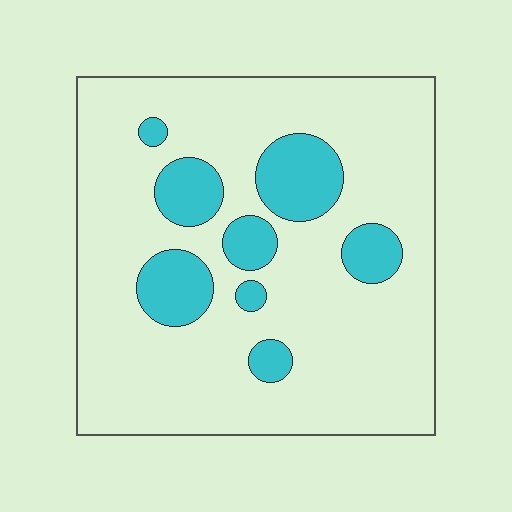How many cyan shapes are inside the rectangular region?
8.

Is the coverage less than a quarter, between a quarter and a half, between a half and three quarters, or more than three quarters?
Less than a quarter.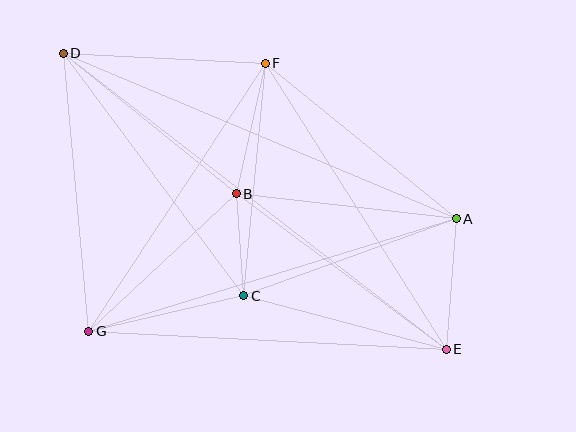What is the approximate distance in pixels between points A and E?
The distance between A and E is approximately 131 pixels.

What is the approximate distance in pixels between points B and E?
The distance between B and E is approximately 261 pixels.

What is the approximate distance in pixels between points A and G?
The distance between A and G is approximately 384 pixels.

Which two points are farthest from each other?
Points D and E are farthest from each other.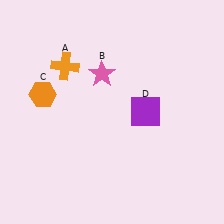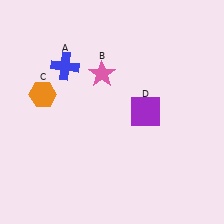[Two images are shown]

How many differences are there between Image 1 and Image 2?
There is 1 difference between the two images.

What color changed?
The cross (A) changed from orange in Image 1 to blue in Image 2.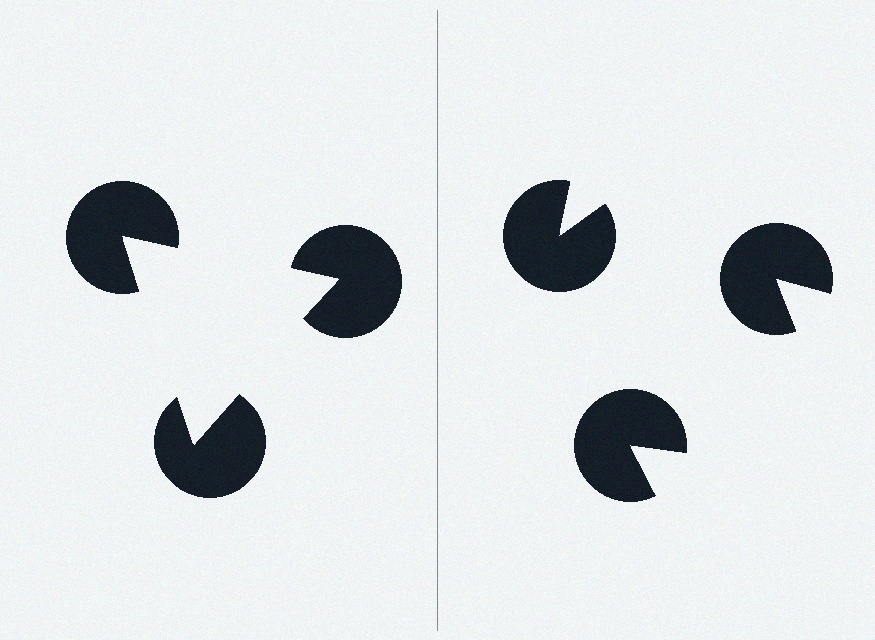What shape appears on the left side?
An illusory triangle.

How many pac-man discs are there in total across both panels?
6 — 3 on each side.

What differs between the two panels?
The pac-man discs are positioned identically on both sides; only the wedge orientations differ. On the left they align to a triangle; on the right they are misaligned.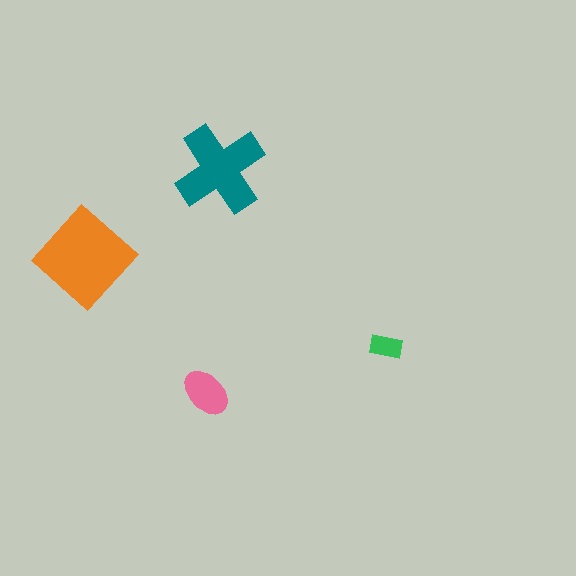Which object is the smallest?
The green rectangle.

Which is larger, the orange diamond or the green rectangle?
The orange diamond.